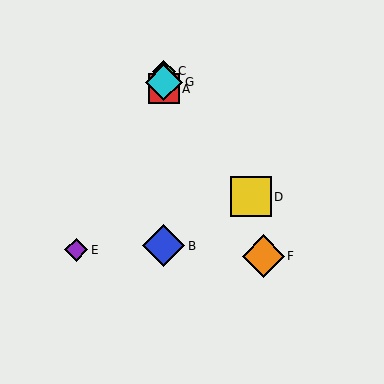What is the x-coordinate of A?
Object A is at x≈164.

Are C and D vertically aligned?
No, C is at x≈164 and D is at x≈251.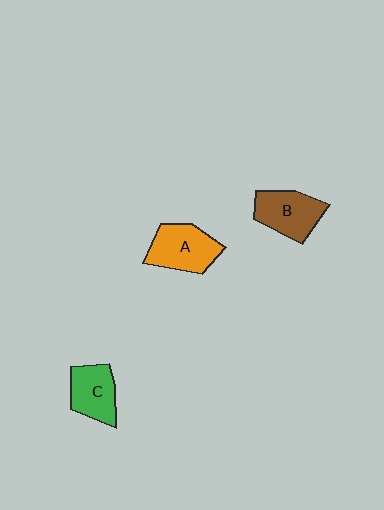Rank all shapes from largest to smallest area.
From largest to smallest: A (orange), B (brown), C (green).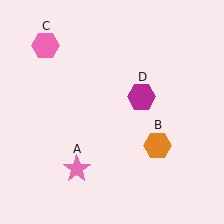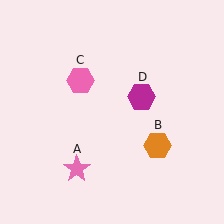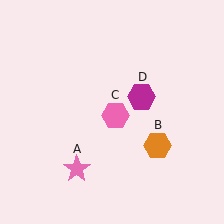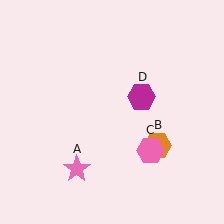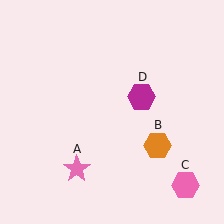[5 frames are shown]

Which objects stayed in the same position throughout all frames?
Pink star (object A) and orange hexagon (object B) and magenta hexagon (object D) remained stationary.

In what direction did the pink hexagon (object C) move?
The pink hexagon (object C) moved down and to the right.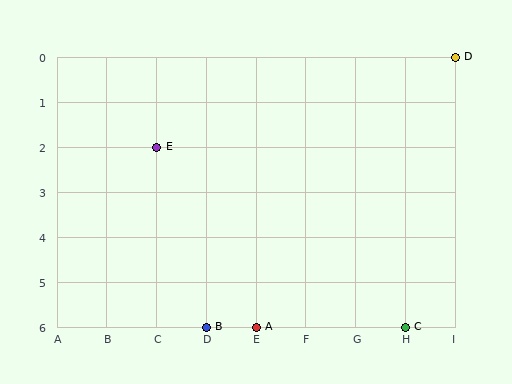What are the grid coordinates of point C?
Point C is at grid coordinates (H, 6).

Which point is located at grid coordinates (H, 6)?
Point C is at (H, 6).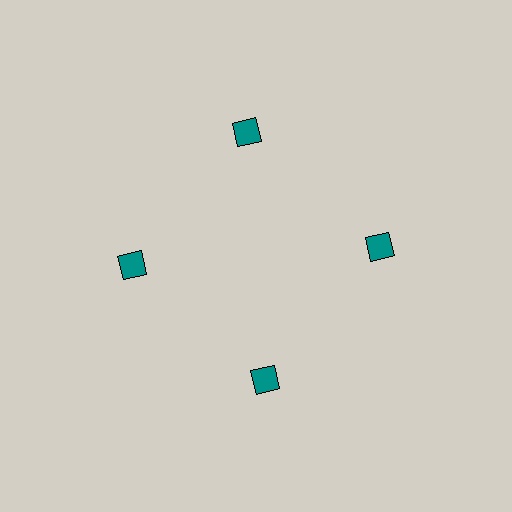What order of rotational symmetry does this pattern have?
This pattern has 4-fold rotational symmetry.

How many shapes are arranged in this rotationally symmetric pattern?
There are 4 shapes, arranged in 4 groups of 1.